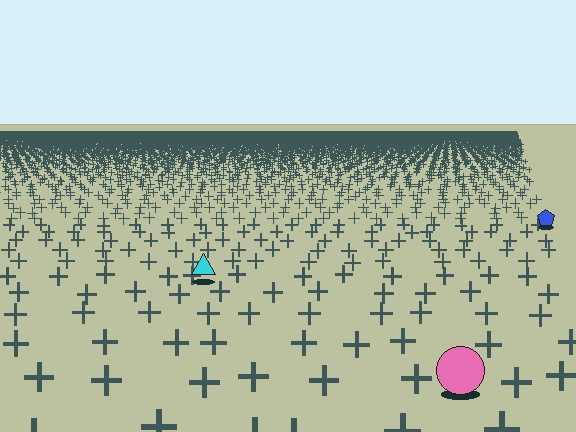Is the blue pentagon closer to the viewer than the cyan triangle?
No. The cyan triangle is closer — you can tell from the texture gradient: the ground texture is coarser near it.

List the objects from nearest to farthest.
From nearest to farthest: the pink circle, the cyan triangle, the blue pentagon.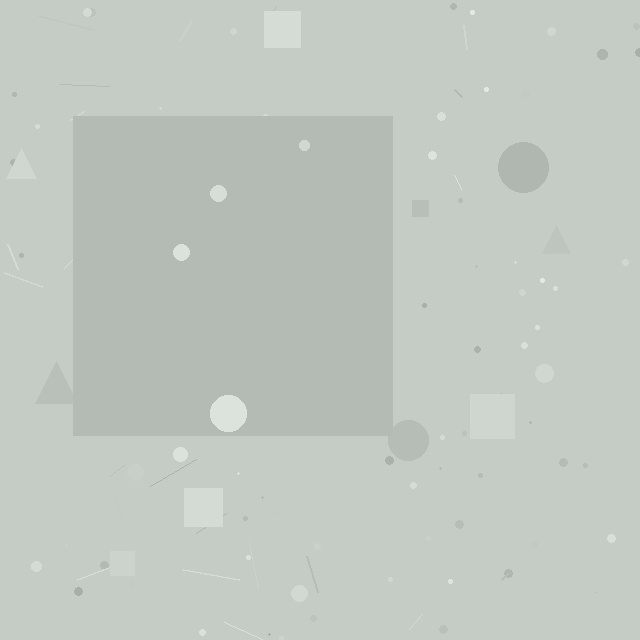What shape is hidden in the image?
A square is hidden in the image.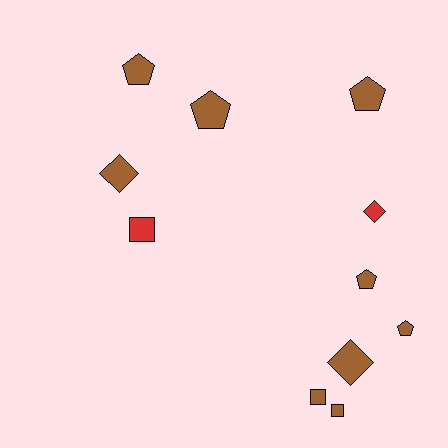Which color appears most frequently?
Brown, with 9 objects.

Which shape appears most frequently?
Pentagon, with 5 objects.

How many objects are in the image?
There are 11 objects.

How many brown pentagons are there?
There are 5 brown pentagons.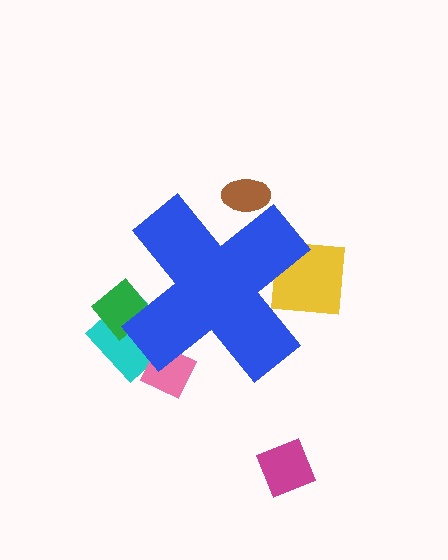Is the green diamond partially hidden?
Yes, the green diamond is partially hidden behind the blue cross.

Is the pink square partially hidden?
Yes, the pink square is partially hidden behind the blue cross.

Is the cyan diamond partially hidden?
Yes, the cyan diamond is partially hidden behind the blue cross.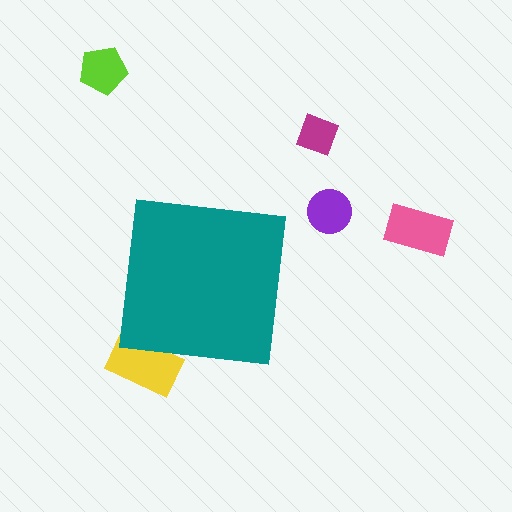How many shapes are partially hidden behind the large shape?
1 shape is partially hidden.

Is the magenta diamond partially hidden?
No, the magenta diamond is fully visible.